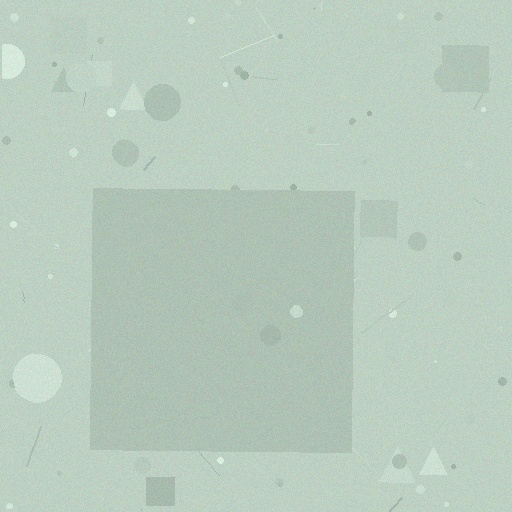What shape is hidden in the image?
A square is hidden in the image.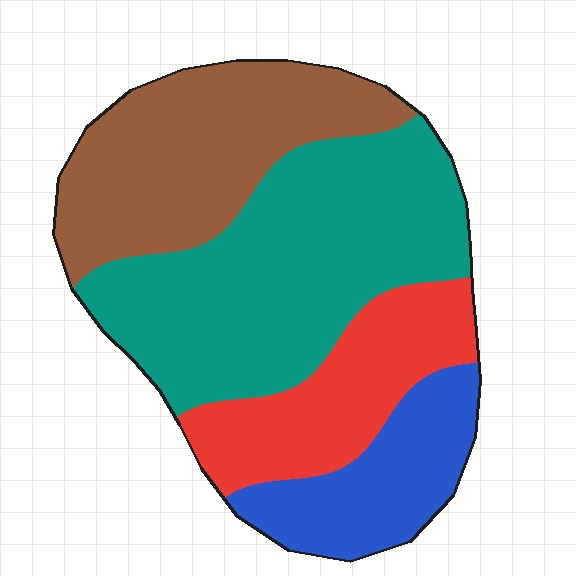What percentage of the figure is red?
Red takes up about one fifth (1/5) of the figure.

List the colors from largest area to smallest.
From largest to smallest: teal, brown, red, blue.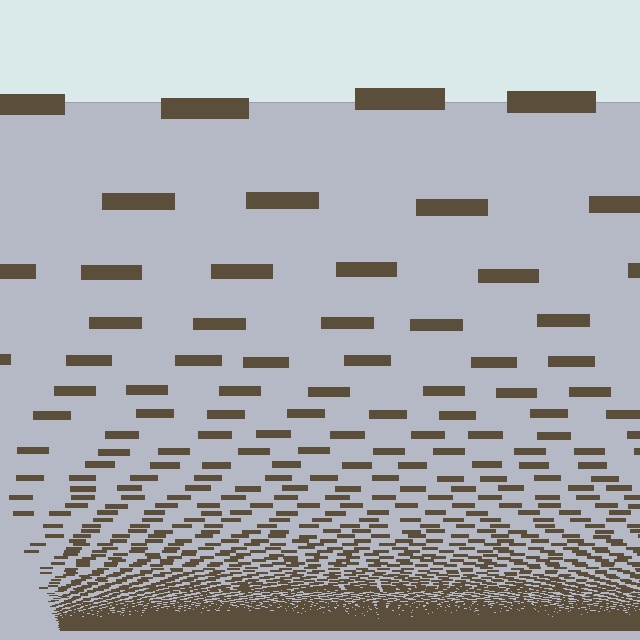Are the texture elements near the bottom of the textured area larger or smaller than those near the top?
Smaller. The gradient is inverted — elements near the bottom are smaller and denser.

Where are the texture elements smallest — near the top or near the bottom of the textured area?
Near the bottom.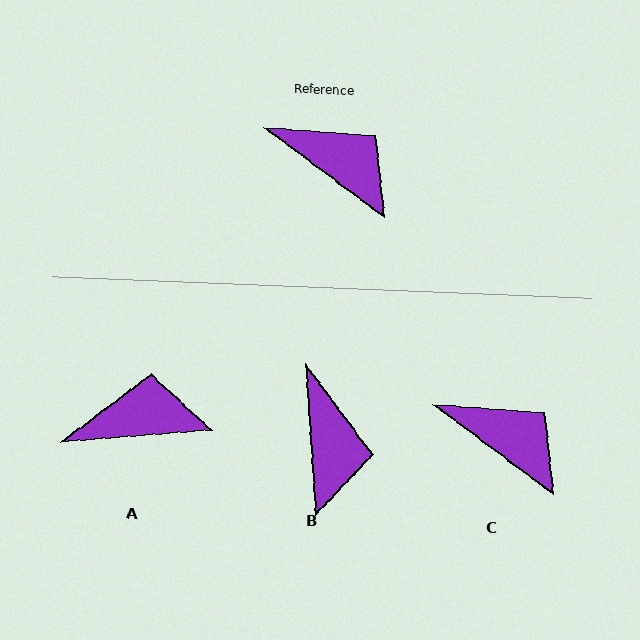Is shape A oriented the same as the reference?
No, it is off by about 41 degrees.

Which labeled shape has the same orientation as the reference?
C.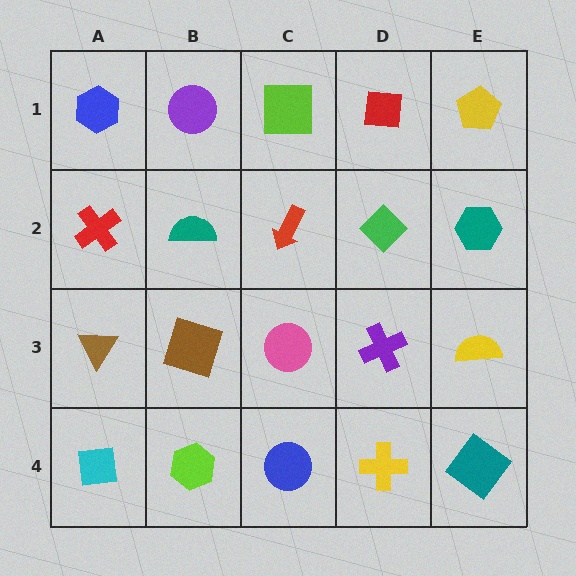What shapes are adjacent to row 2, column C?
A lime square (row 1, column C), a pink circle (row 3, column C), a teal semicircle (row 2, column B), a green diamond (row 2, column D).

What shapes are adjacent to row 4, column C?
A pink circle (row 3, column C), a lime hexagon (row 4, column B), a yellow cross (row 4, column D).